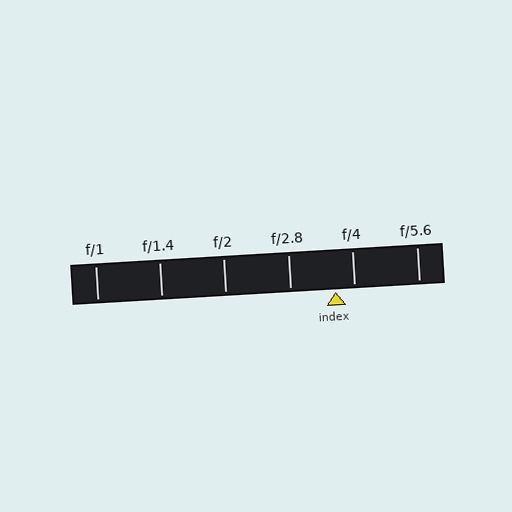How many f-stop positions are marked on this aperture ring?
There are 6 f-stop positions marked.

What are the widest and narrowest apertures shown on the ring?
The widest aperture shown is f/1 and the narrowest is f/5.6.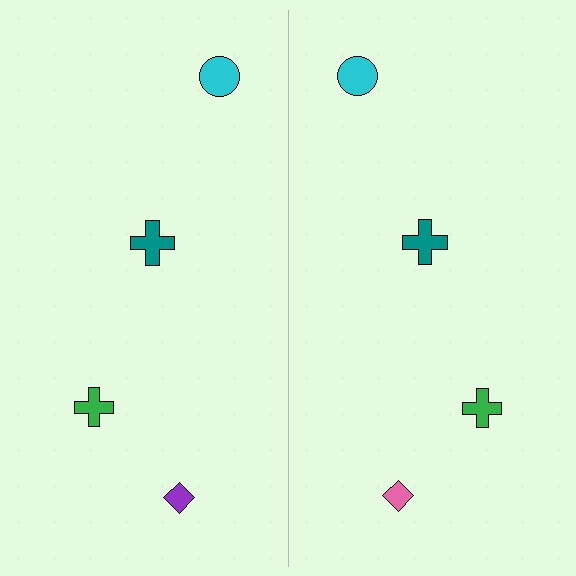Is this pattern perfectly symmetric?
No, the pattern is not perfectly symmetric. The pink diamond on the right side breaks the symmetry — its mirror counterpart is purple.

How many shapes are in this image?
There are 8 shapes in this image.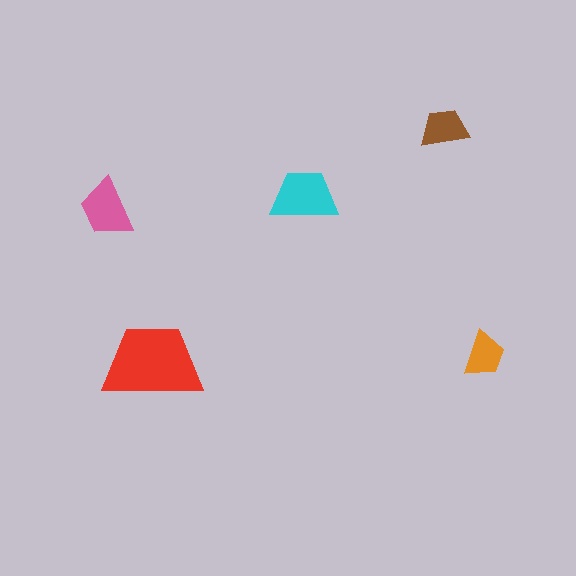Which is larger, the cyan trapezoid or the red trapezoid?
The red one.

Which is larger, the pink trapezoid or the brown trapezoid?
The pink one.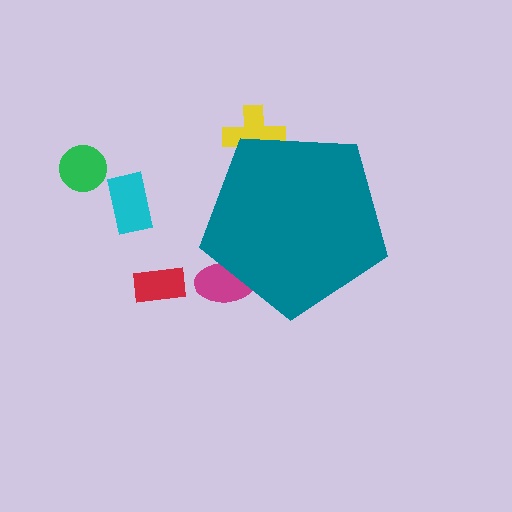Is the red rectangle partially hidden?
No, the red rectangle is fully visible.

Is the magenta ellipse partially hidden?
Yes, the magenta ellipse is partially hidden behind the teal pentagon.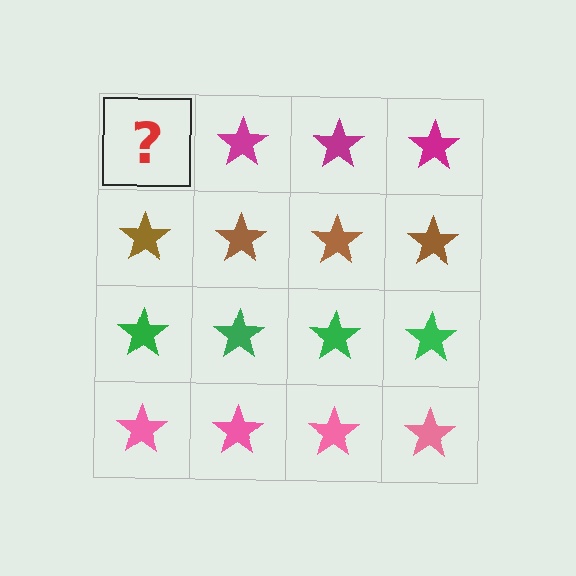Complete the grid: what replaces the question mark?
The question mark should be replaced with a magenta star.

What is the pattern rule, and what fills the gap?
The rule is that each row has a consistent color. The gap should be filled with a magenta star.